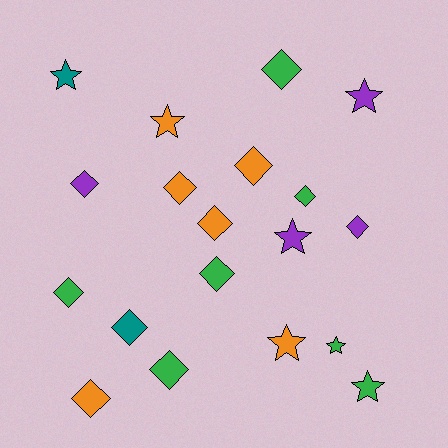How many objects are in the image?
There are 19 objects.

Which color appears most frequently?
Green, with 7 objects.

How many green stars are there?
There are 2 green stars.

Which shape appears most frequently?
Diamond, with 12 objects.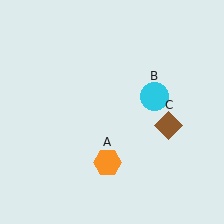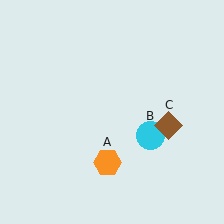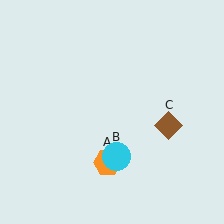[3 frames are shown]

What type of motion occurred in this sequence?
The cyan circle (object B) rotated clockwise around the center of the scene.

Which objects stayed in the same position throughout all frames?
Orange hexagon (object A) and brown diamond (object C) remained stationary.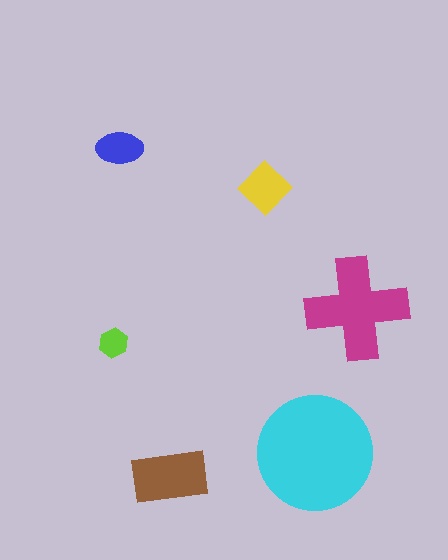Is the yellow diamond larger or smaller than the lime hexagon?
Larger.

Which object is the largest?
The cyan circle.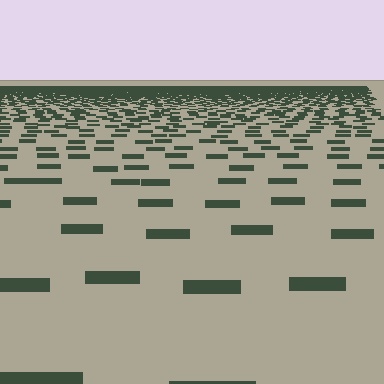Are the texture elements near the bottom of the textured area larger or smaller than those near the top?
Larger. Near the bottom, elements are closer to the viewer and appear at a bigger on-screen size.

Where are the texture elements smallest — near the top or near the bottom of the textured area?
Near the top.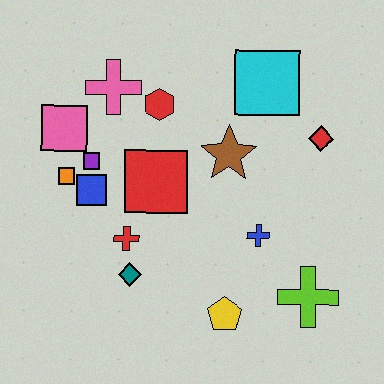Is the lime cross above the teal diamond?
No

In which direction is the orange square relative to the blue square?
The orange square is to the left of the blue square.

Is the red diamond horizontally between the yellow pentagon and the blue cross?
No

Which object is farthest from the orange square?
The lime cross is farthest from the orange square.